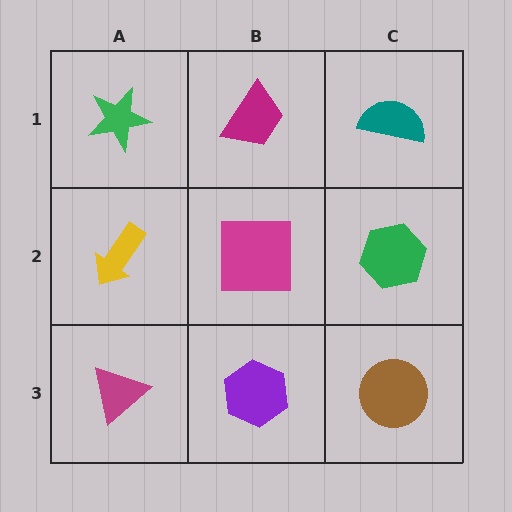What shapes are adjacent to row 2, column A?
A green star (row 1, column A), a magenta triangle (row 3, column A), a magenta square (row 2, column B).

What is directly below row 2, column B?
A purple hexagon.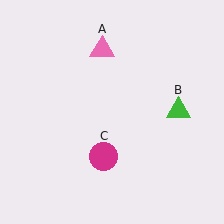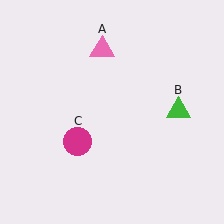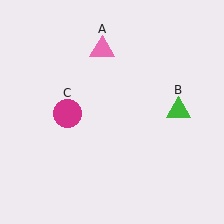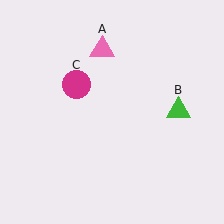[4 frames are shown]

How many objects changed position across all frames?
1 object changed position: magenta circle (object C).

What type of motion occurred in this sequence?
The magenta circle (object C) rotated clockwise around the center of the scene.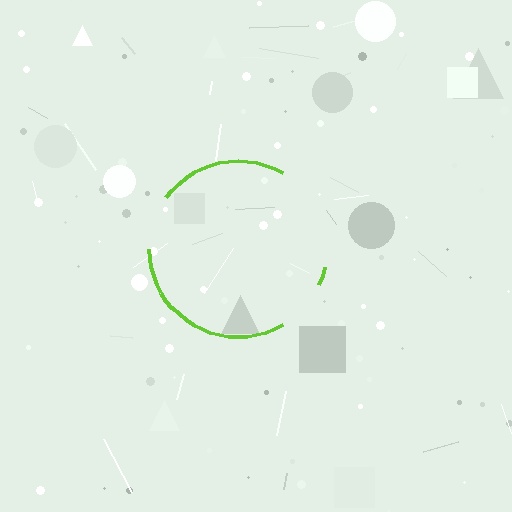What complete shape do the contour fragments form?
The contour fragments form a circle.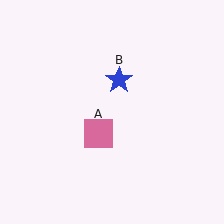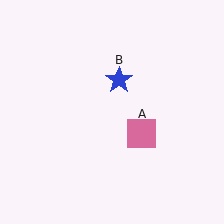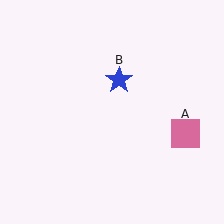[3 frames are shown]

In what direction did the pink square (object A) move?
The pink square (object A) moved right.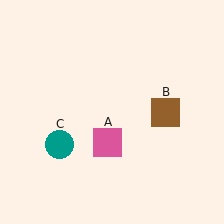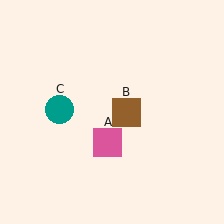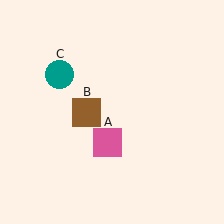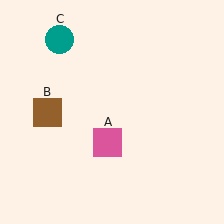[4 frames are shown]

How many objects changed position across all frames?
2 objects changed position: brown square (object B), teal circle (object C).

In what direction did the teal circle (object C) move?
The teal circle (object C) moved up.